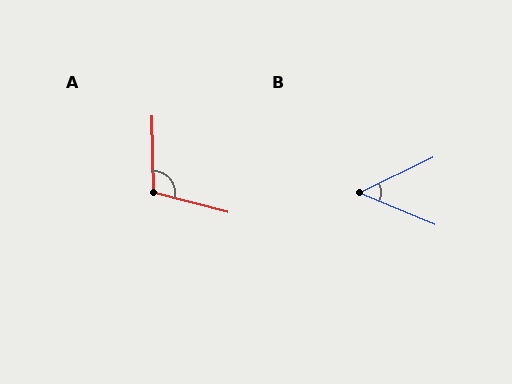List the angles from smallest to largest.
B (48°), A (106°).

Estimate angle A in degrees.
Approximately 106 degrees.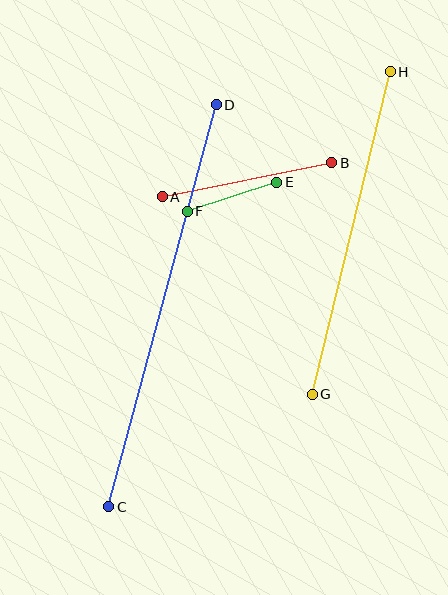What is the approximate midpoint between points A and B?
The midpoint is at approximately (247, 180) pixels.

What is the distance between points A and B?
The distance is approximately 173 pixels.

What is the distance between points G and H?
The distance is approximately 331 pixels.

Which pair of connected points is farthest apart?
Points C and D are farthest apart.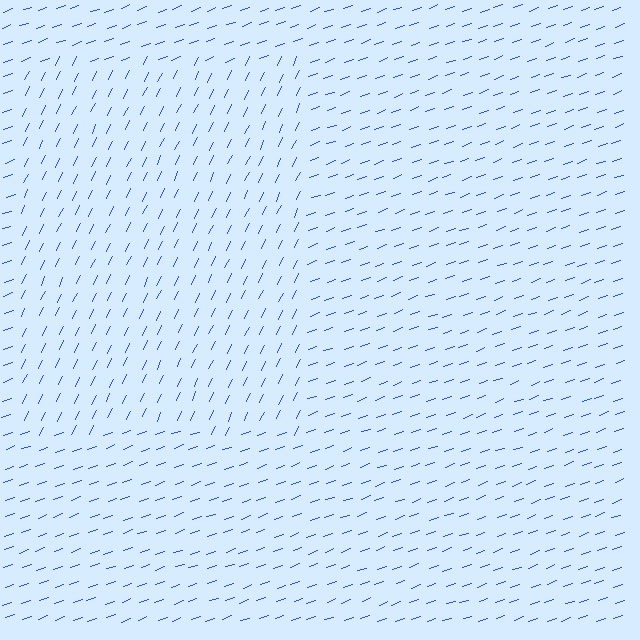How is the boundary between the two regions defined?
The boundary is defined purely by a change in line orientation (approximately 45 degrees difference). All lines are the same color and thickness.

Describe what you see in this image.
The image is filled with small blue line segments. A rectangle region in the image has lines oriented differently from the surrounding lines, creating a visible texture boundary.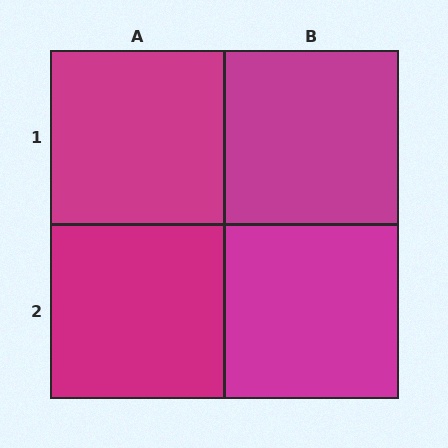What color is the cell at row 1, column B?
Magenta.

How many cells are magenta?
4 cells are magenta.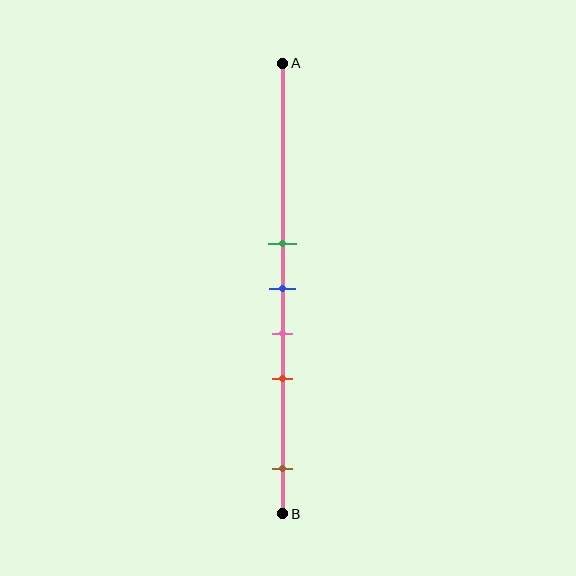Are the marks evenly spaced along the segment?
No, the marks are not evenly spaced.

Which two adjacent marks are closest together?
The green and blue marks are the closest adjacent pair.